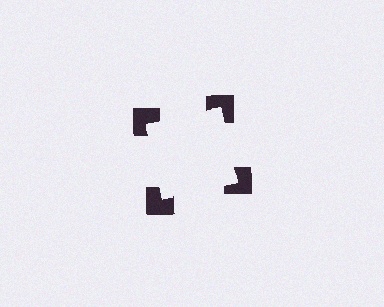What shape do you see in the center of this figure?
An illusory square — its edges are inferred from the aligned wedge cuts in the notched squares, not physically drawn.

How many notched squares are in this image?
There are 4 — one at each vertex of the illusory square.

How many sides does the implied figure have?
4 sides.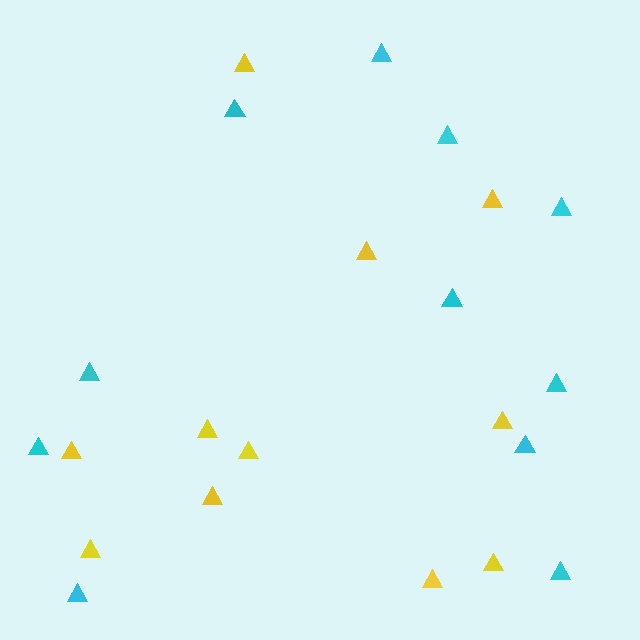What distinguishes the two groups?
There are 2 groups: one group of yellow triangles (11) and one group of cyan triangles (11).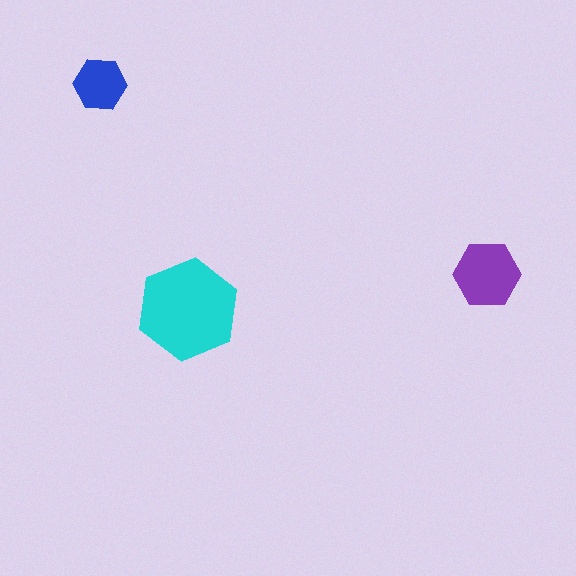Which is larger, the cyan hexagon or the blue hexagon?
The cyan one.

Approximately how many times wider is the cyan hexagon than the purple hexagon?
About 1.5 times wider.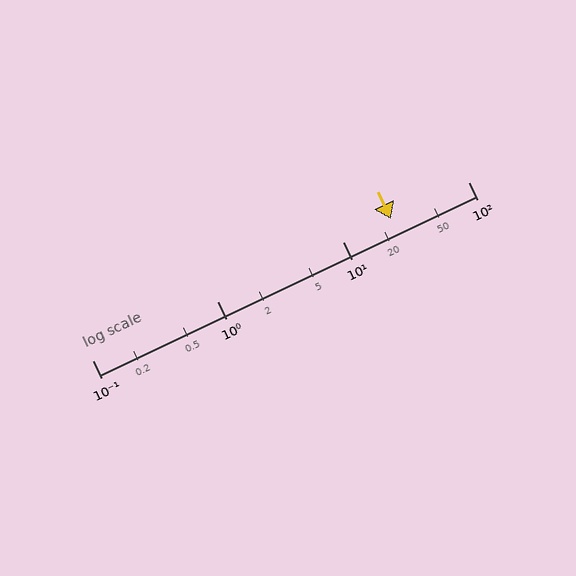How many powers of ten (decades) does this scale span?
The scale spans 3 decades, from 0.1 to 100.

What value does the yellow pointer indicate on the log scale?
The pointer indicates approximately 24.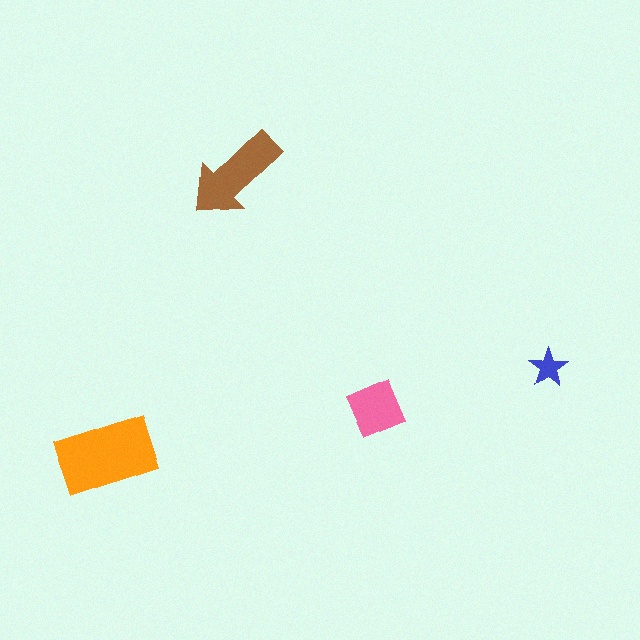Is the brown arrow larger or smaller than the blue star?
Larger.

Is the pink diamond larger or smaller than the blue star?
Larger.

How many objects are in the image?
There are 4 objects in the image.